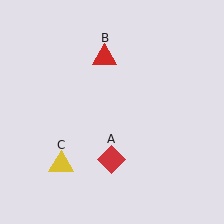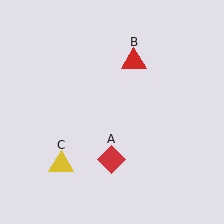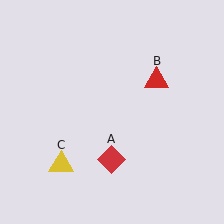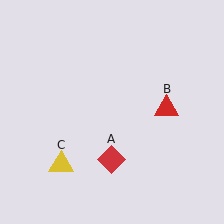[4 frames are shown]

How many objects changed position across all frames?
1 object changed position: red triangle (object B).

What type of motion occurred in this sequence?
The red triangle (object B) rotated clockwise around the center of the scene.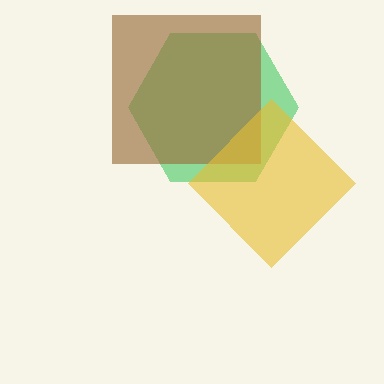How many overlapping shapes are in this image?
There are 3 overlapping shapes in the image.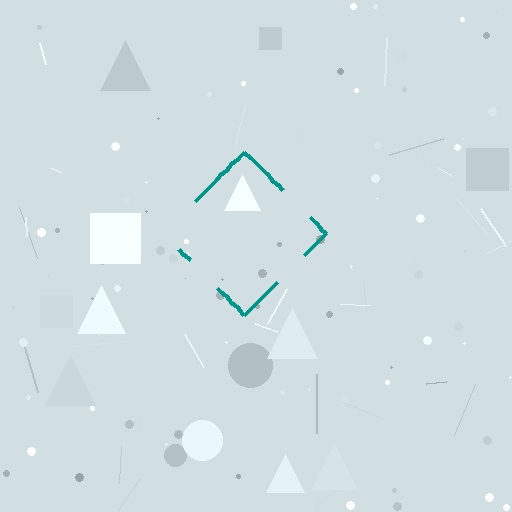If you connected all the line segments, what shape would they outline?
They would outline a diamond.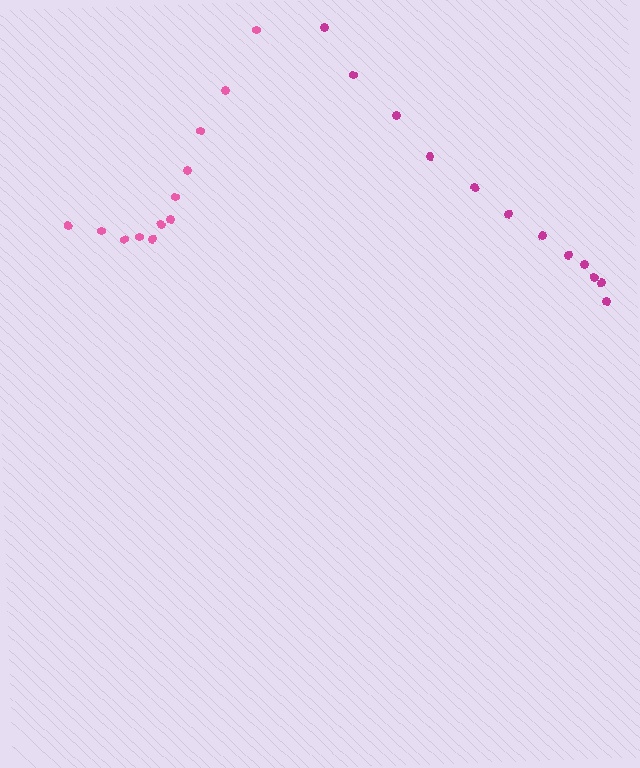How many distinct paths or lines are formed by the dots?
There are 2 distinct paths.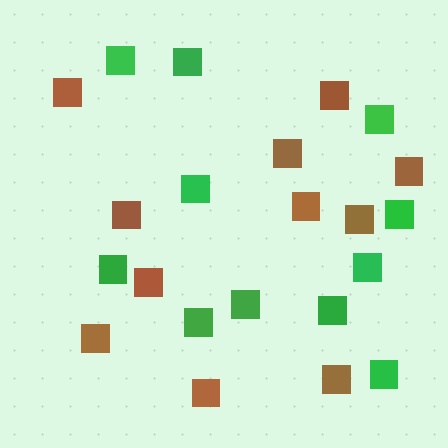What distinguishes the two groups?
There are 2 groups: one group of brown squares (11) and one group of green squares (11).